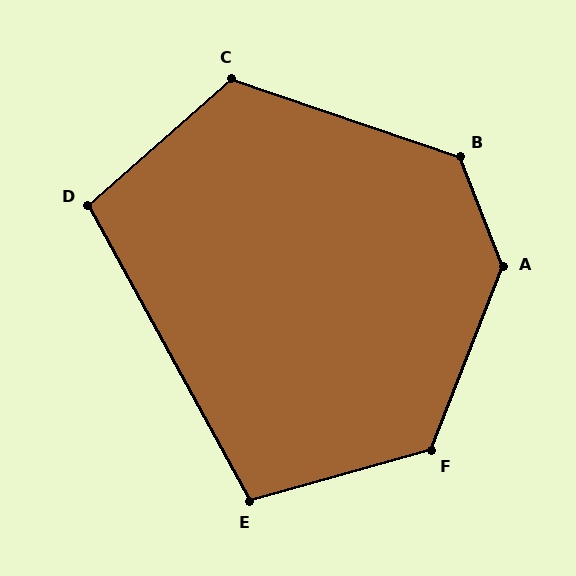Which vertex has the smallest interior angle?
D, at approximately 103 degrees.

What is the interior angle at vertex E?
Approximately 103 degrees (obtuse).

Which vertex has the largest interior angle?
A, at approximately 137 degrees.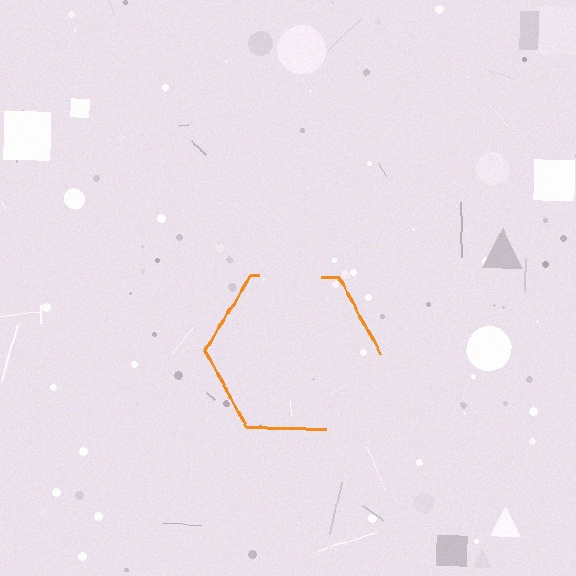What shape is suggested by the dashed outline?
The dashed outline suggests a hexagon.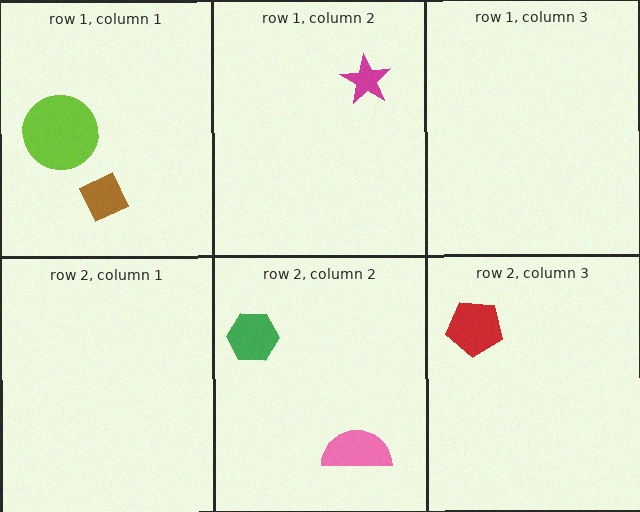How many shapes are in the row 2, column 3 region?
1.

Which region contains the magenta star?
The row 1, column 2 region.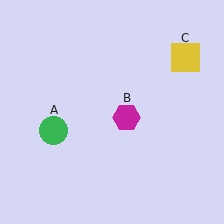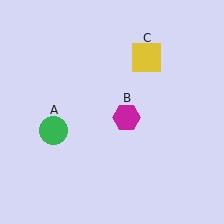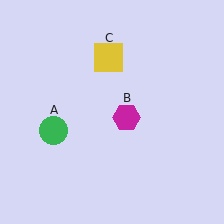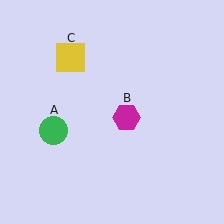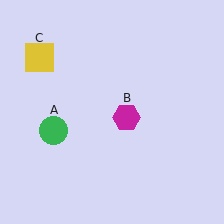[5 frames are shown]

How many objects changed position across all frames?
1 object changed position: yellow square (object C).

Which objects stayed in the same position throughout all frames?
Green circle (object A) and magenta hexagon (object B) remained stationary.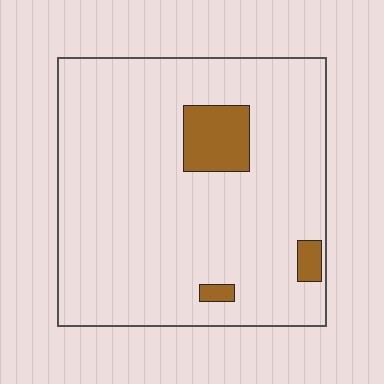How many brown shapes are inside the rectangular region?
3.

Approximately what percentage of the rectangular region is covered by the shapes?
Approximately 10%.